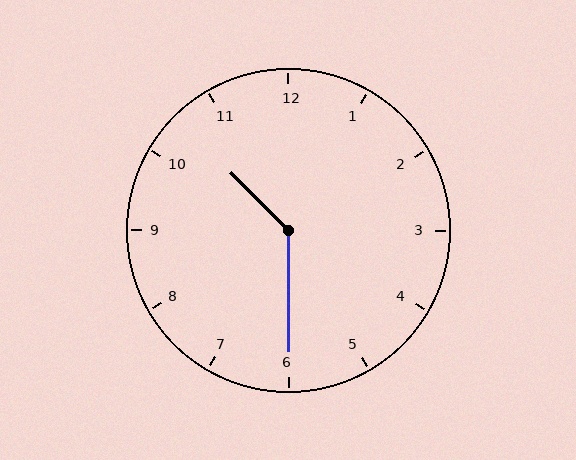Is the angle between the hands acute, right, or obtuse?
It is obtuse.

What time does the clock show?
10:30.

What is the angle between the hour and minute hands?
Approximately 135 degrees.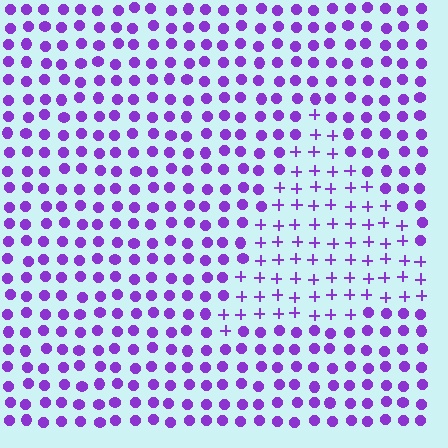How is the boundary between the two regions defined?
The boundary is defined by a change in element shape: plus signs inside vs. circles outside. All elements share the same color and spacing.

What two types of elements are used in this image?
The image uses plus signs inside the triangle region and circles outside it.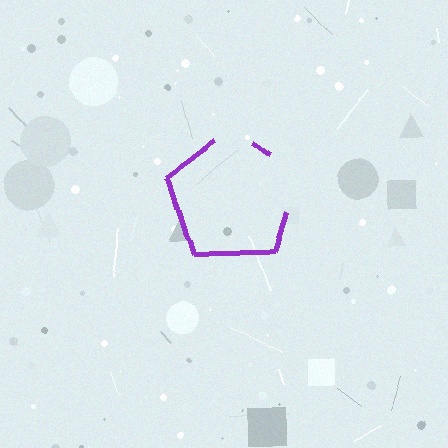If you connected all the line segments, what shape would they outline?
They would outline a pentagon.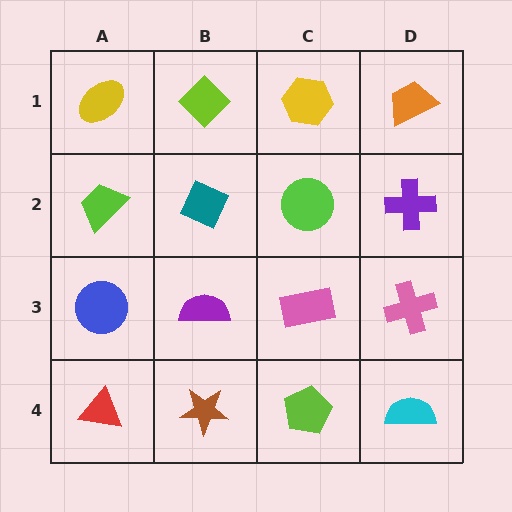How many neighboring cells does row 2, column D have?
3.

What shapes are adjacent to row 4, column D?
A pink cross (row 3, column D), a lime pentagon (row 4, column C).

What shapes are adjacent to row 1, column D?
A purple cross (row 2, column D), a yellow hexagon (row 1, column C).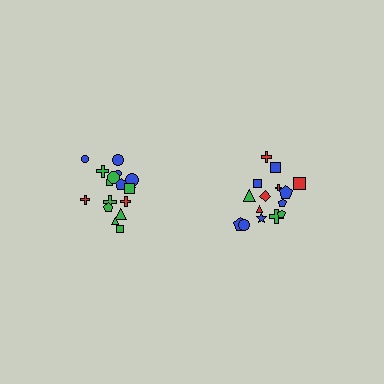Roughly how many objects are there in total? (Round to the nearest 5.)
Roughly 35 objects in total.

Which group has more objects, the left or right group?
The left group.